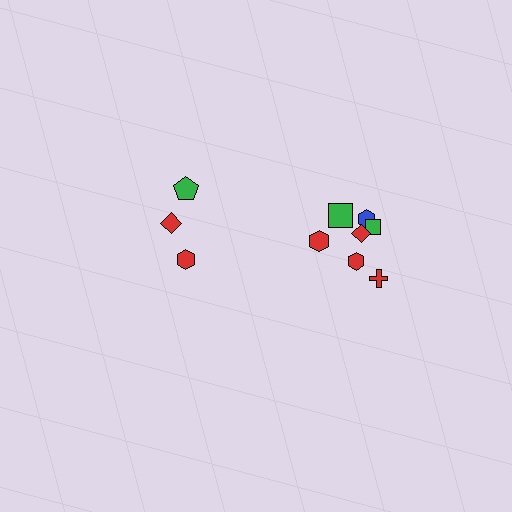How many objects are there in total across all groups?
There are 10 objects.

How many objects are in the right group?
There are 7 objects.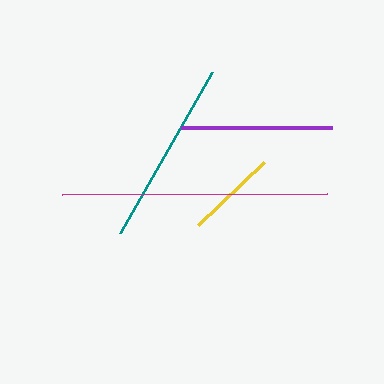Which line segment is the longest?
The magenta line is the longest at approximately 266 pixels.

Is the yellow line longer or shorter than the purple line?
The purple line is longer than the yellow line.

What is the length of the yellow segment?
The yellow segment is approximately 91 pixels long.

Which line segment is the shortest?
The yellow line is the shortest at approximately 91 pixels.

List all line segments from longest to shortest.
From longest to shortest: magenta, teal, purple, yellow.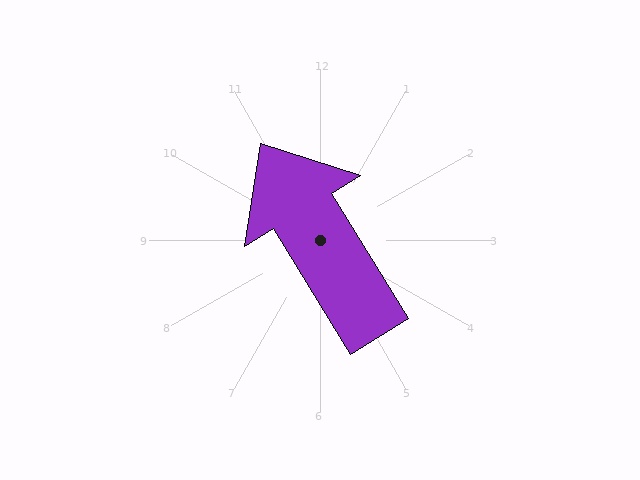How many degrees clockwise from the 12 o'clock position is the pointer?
Approximately 329 degrees.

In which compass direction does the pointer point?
Northwest.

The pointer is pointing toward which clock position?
Roughly 11 o'clock.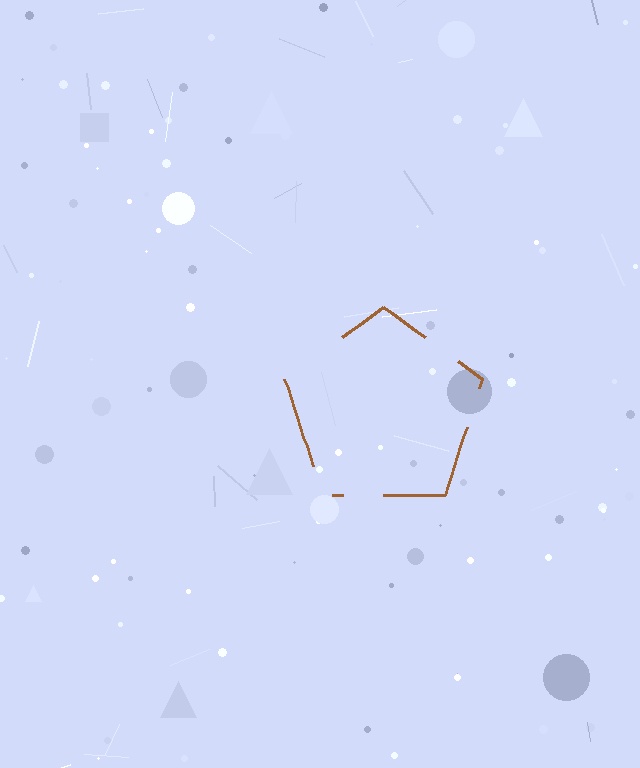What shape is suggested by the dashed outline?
The dashed outline suggests a pentagon.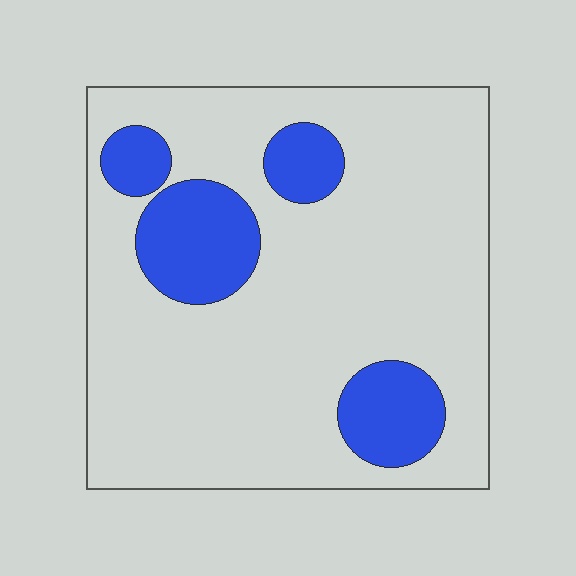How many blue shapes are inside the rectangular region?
4.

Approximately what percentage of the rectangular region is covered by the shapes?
Approximately 20%.